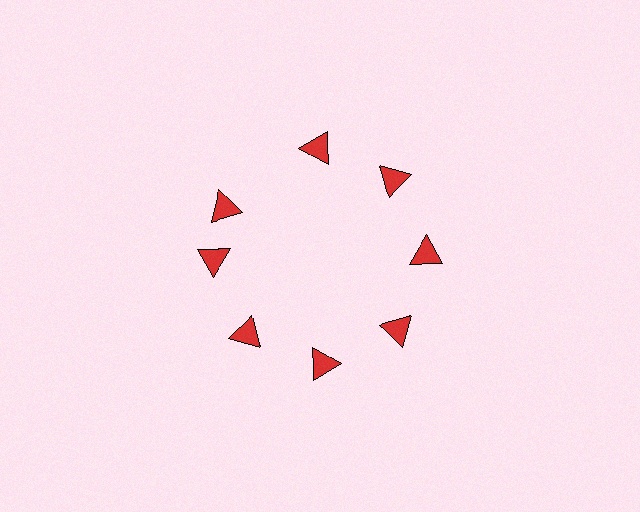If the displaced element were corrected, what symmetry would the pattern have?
It would have 8-fold rotational symmetry — the pattern would map onto itself every 45 degrees.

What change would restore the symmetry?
The symmetry would be restored by rotating it back into even spacing with its neighbors so that all 8 triangles sit at equal angles and equal distance from the center.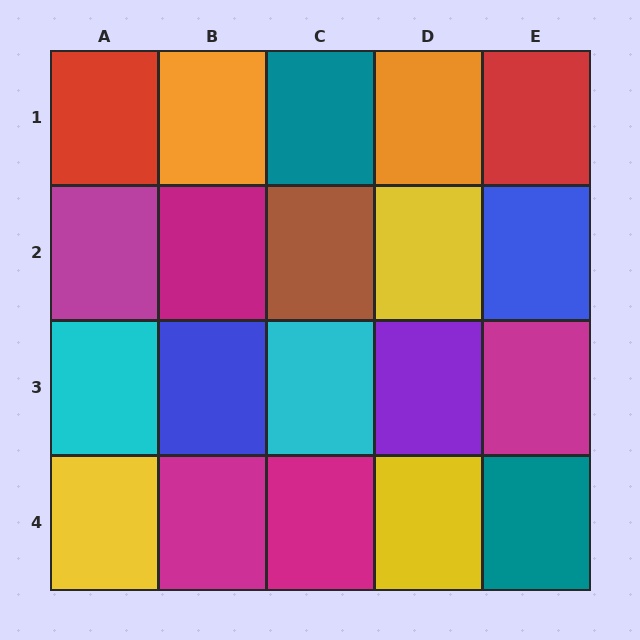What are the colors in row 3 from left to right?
Cyan, blue, cyan, purple, magenta.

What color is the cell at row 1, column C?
Teal.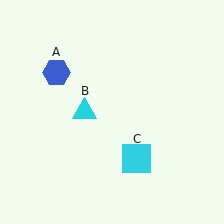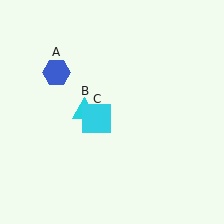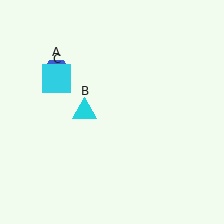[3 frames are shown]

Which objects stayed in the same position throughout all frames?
Blue hexagon (object A) and cyan triangle (object B) remained stationary.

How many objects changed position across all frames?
1 object changed position: cyan square (object C).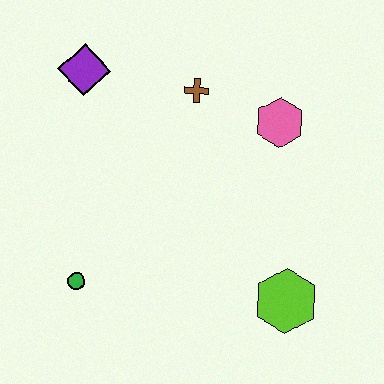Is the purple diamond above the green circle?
Yes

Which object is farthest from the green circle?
The pink hexagon is farthest from the green circle.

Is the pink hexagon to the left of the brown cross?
No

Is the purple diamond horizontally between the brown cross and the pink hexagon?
No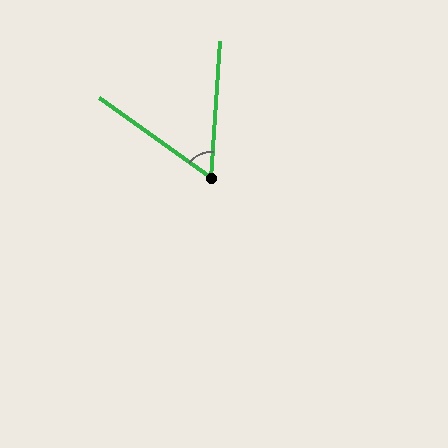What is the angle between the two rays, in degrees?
Approximately 58 degrees.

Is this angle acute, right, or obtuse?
It is acute.